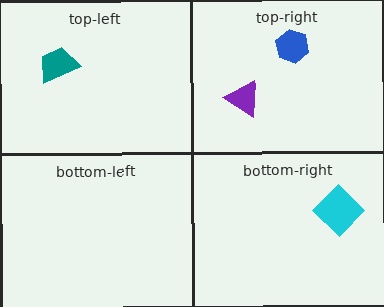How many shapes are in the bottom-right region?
1.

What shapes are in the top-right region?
The purple triangle, the blue hexagon.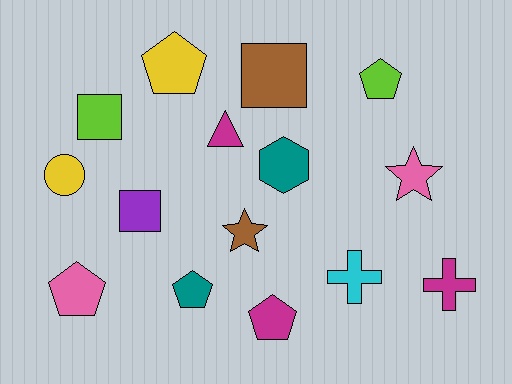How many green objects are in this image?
There are no green objects.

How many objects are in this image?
There are 15 objects.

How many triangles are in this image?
There is 1 triangle.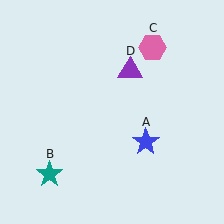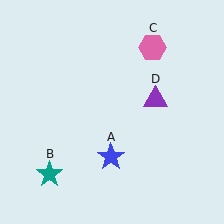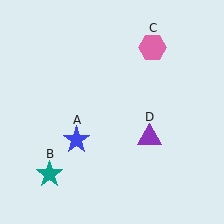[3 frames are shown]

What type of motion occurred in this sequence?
The blue star (object A), purple triangle (object D) rotated clockwise around the center of the scene.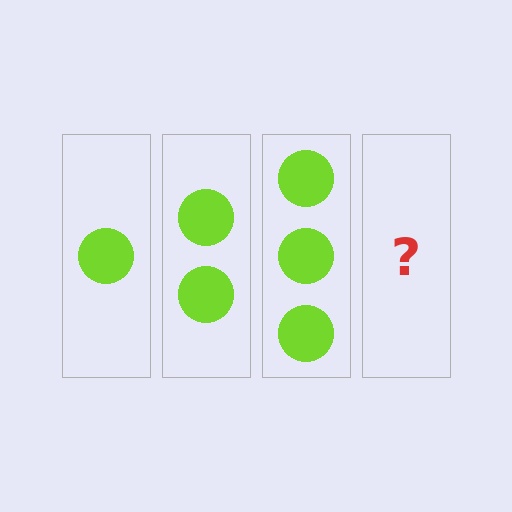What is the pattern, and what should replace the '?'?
The pattern is that each step adds one more circle. The '?' should be 4 circles.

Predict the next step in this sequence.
The next step is 4 circles.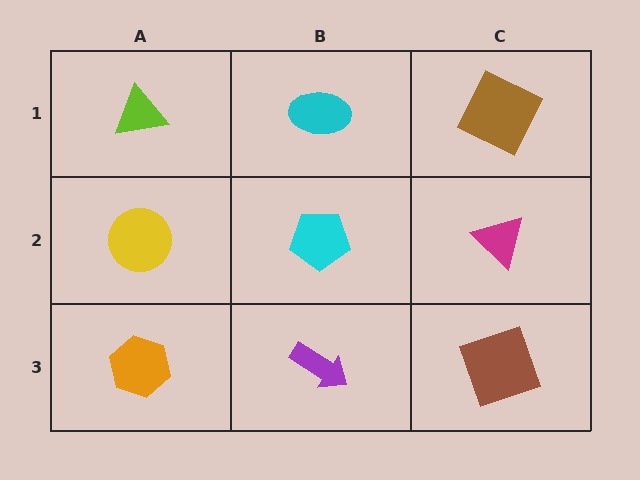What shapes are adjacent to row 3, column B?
A cyan pentagon (row 2, column B), an orange hexagon (row 3, column A), a brown square (row 3, column C).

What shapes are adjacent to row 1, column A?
A yellow circle (row 2, column A), a cyan ellipse (row 1, column B).